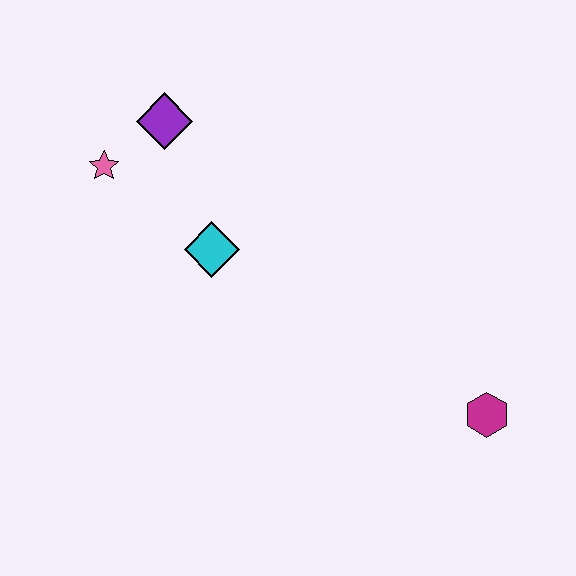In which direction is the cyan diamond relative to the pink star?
The cyan diamond is to the right of the pink star.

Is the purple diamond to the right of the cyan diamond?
No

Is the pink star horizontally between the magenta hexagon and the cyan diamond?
No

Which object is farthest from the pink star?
The magenta hexagon is farthest from the pink star.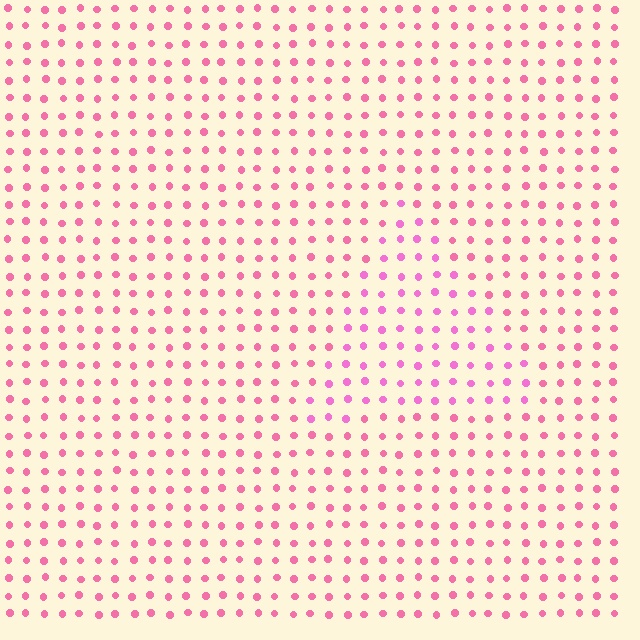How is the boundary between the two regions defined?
The boundary is defined purely by a slight shift in hue (about 21 degrees). Spacing, size, and orientation are identical on both sides.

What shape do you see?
I see a triangle.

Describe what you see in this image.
The image is filled with small pink elements in a uniform arrangement. A triangle-shaped region is visible where the elements are tinted to a slightly different hue, forming a subtle color boundary.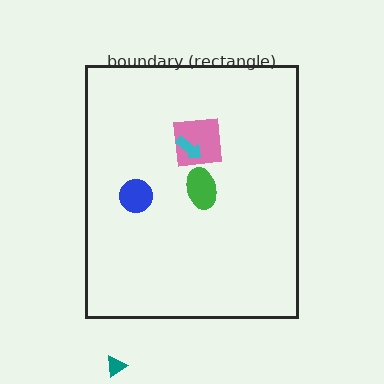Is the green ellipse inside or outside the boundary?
Inside.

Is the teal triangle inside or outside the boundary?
Outside.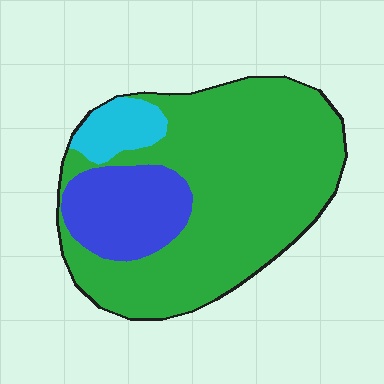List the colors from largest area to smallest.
From largest to smallest: green, blue, cyan.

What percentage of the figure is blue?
Blue takes up between a sixth and a third of the figure.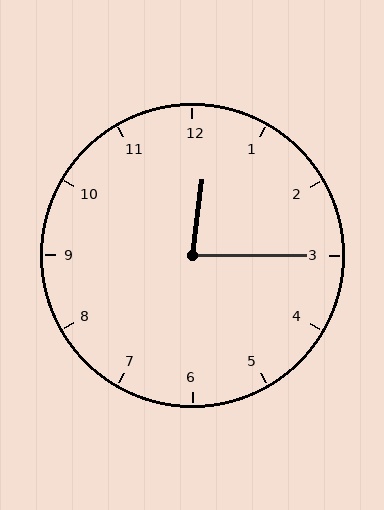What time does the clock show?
12:15.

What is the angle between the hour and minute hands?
Approximately 82 degrees.